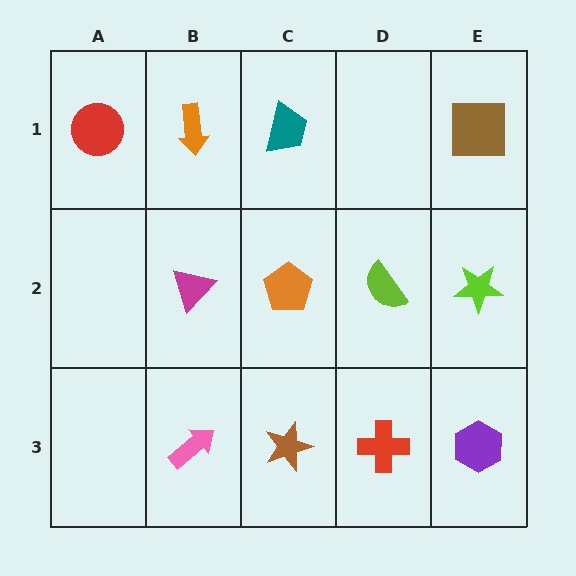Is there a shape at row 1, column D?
No, that cell is empty.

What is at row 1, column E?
A brown square.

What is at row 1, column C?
A teal trapezoid.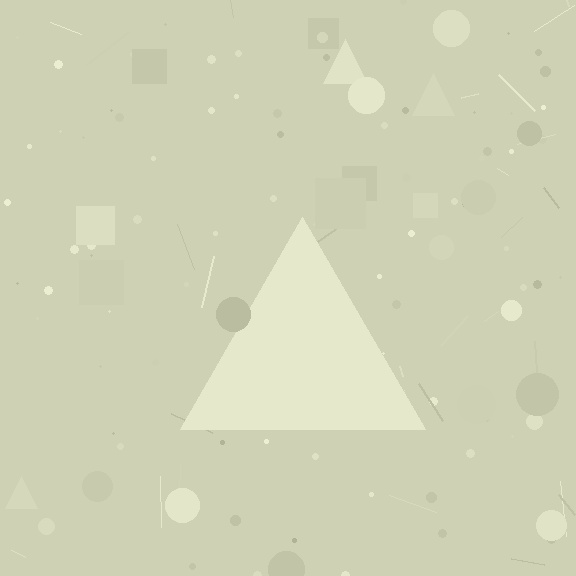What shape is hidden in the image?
A triangle is hidden in the image.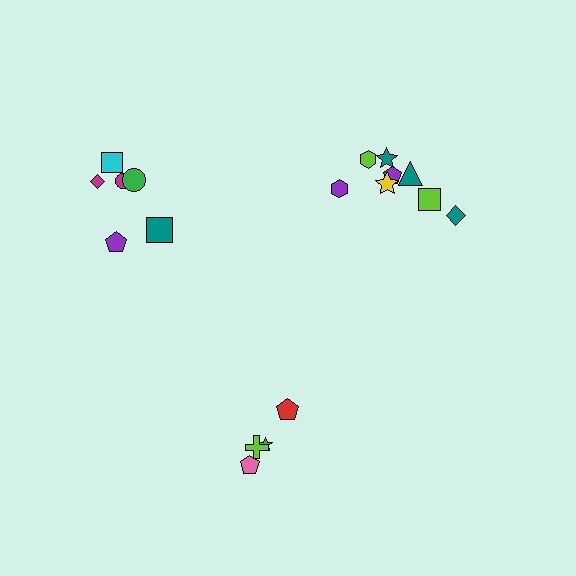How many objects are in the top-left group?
There are 6 objects.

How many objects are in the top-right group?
There are 8 objects.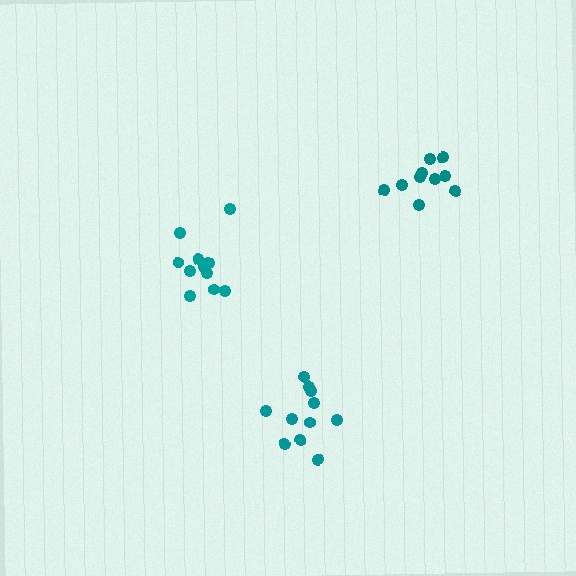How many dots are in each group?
Group 1: 11 dots, Group 2: 11 dots, Group 3: 10 dots (32 total).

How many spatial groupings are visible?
There are 3 spatial groupings.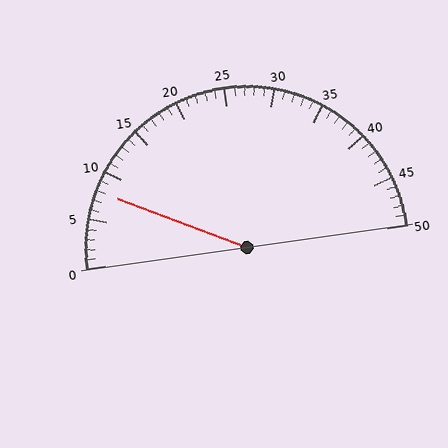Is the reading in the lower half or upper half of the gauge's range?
The reading is in the lower half of the range (0 to 50).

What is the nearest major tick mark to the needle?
The nearest major tick mark is 10.